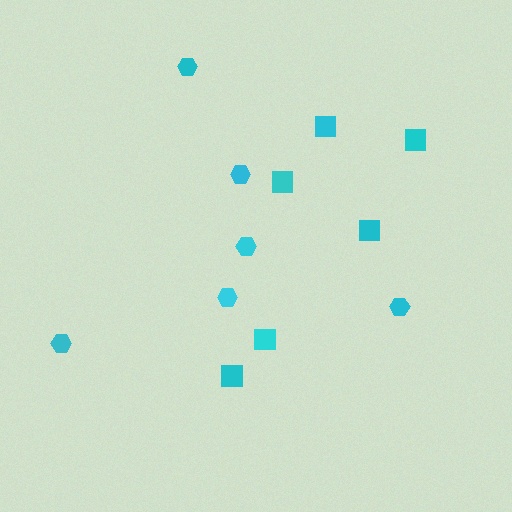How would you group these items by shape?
There are 2 groups: one group of squares (6) and one group of hexagons (6).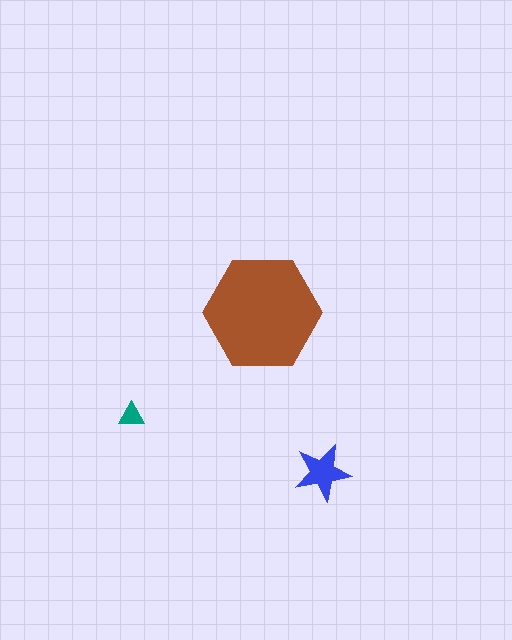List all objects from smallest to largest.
The teal triangle, the blue star, the brown hexagon.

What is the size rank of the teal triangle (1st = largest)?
3rd.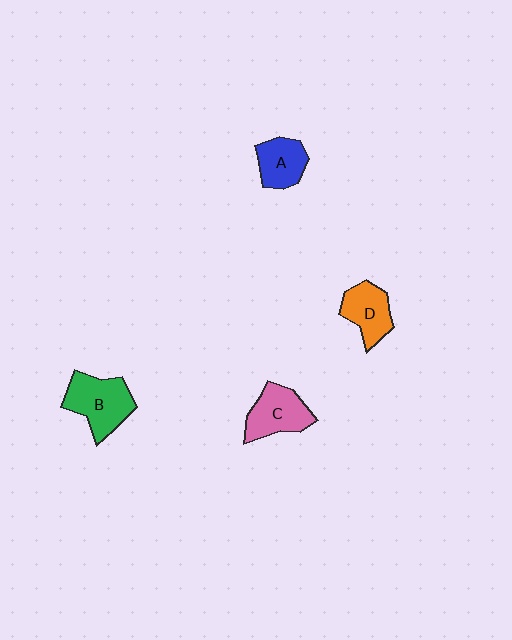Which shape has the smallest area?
Shape A (blue).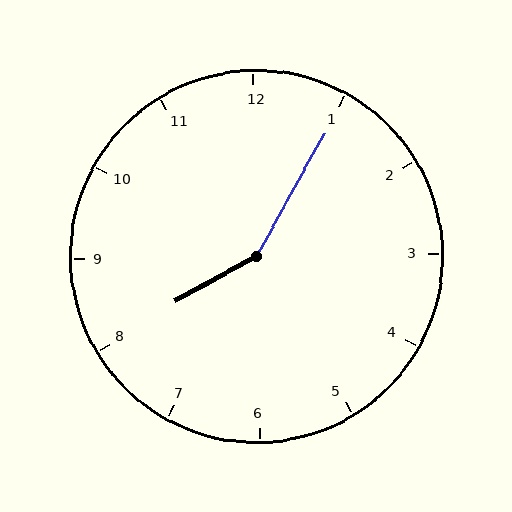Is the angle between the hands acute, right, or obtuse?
It is obtuse.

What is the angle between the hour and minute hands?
Approximately 148 degrees.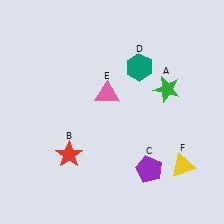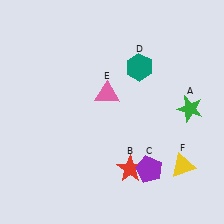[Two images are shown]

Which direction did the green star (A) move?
The green star (A) moved right.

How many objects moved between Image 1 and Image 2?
2 objects moved between the two images.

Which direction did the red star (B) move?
The red star (B) moved right.